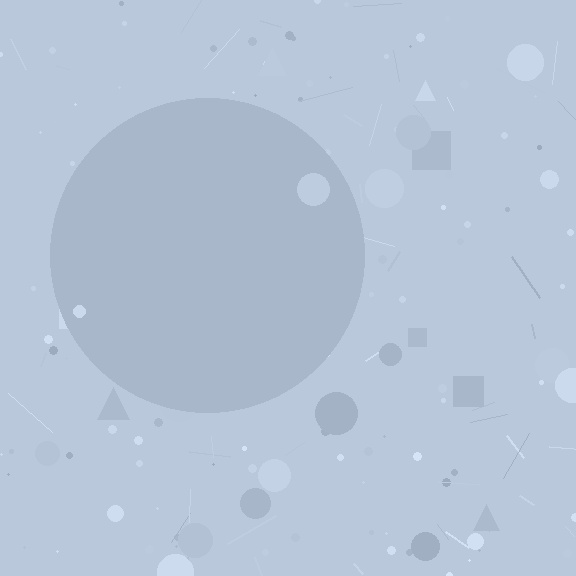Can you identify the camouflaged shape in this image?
The camouflaged shape is a circle.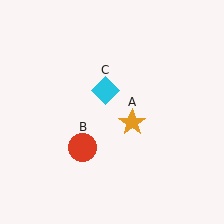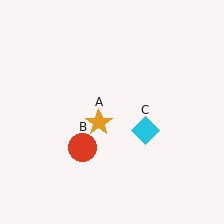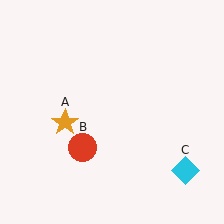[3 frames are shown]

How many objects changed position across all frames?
2 objects changed position: orange star (object A), cyan diamond (object C).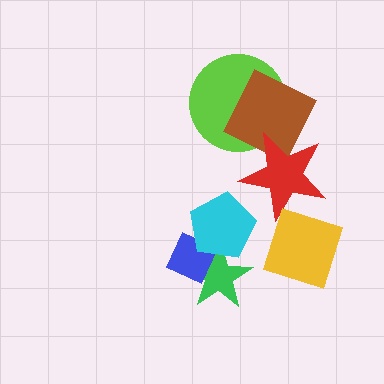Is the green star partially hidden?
Yes, it is partially covered by another shape.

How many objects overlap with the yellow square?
0 objects overlap with the yellow square.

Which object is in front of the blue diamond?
The cyan pentagon is in front of the blue diamond.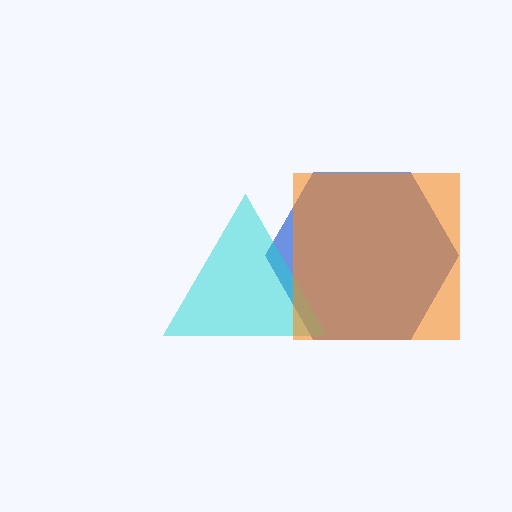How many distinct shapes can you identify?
There are 3 distinct shapes: a blue hexagon, a cyan triangle, an orange square.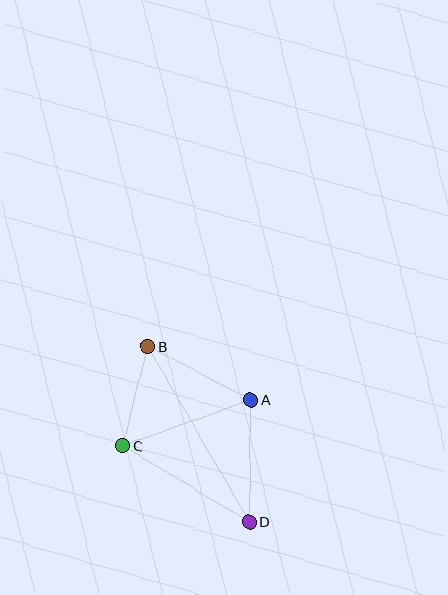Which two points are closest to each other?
Points B and C are closest to each other.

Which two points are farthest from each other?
Points B and D are farthest from each other.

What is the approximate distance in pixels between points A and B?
The distance between A and B is approximately 116 pixels.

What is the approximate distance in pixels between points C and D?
The distance between C and D is approximately 147 pixels.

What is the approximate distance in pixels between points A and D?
The distance between A and D is approximately 122 pixels.